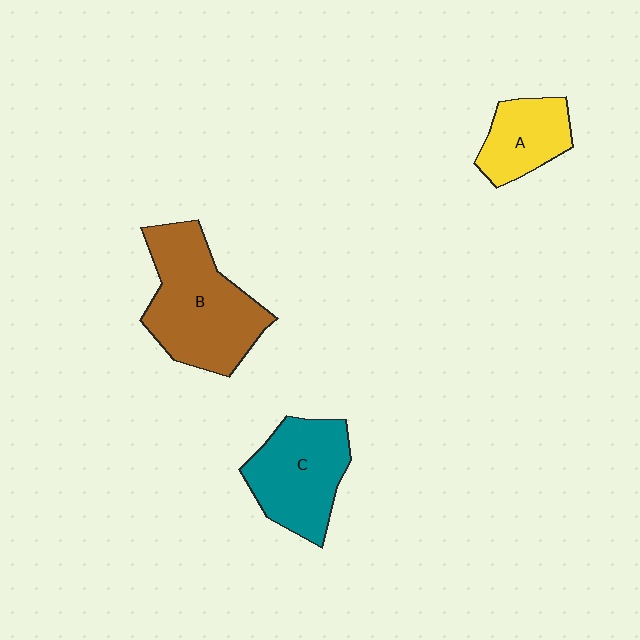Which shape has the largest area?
Shape B (brown).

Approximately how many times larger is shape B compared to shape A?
Approximately 2.0 times.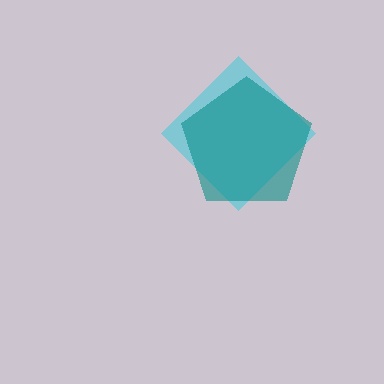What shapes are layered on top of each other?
The layered shapes are: a cyan diamond, a teal pentagon.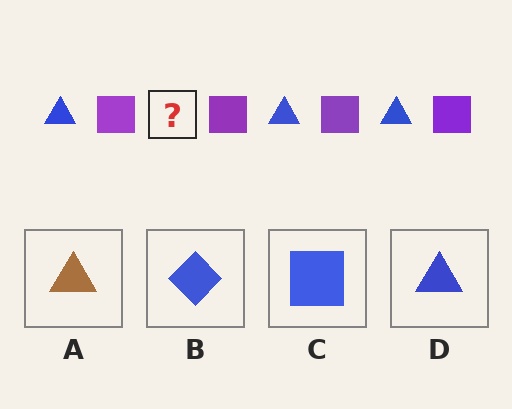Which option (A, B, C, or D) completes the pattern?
D.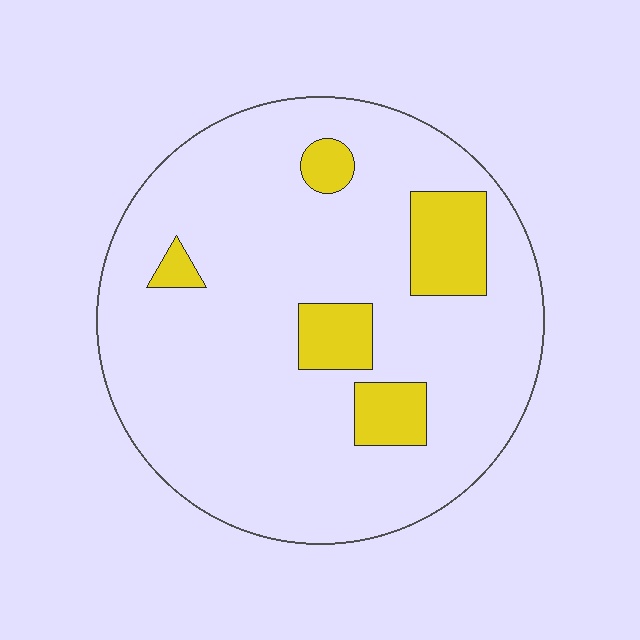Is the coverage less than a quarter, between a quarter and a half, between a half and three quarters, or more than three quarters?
Less than a quarter.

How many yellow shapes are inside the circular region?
5.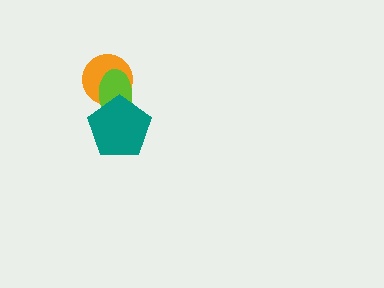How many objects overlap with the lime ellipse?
2 objects overlap with the lime ellipse.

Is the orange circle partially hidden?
Yes, it is partially covered by another shape.